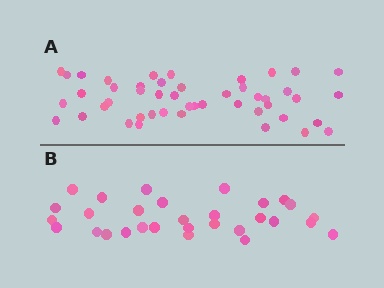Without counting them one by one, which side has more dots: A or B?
Region A (the top region) has more dots.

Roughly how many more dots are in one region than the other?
Region A has approximately 15 more dots than region B.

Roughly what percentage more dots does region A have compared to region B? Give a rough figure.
About 55% more.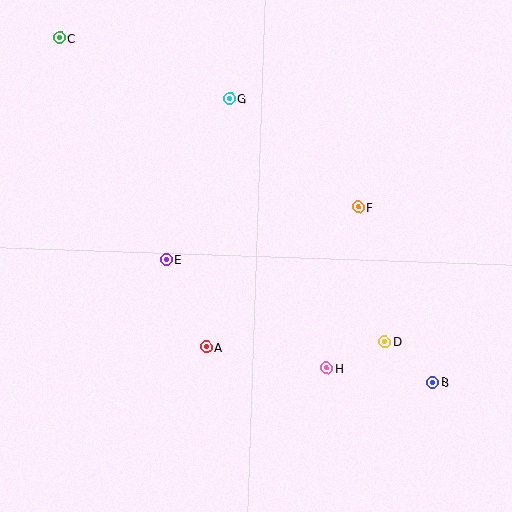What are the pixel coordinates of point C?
Point C is at (60, 38).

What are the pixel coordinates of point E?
Point E is at (166, 260).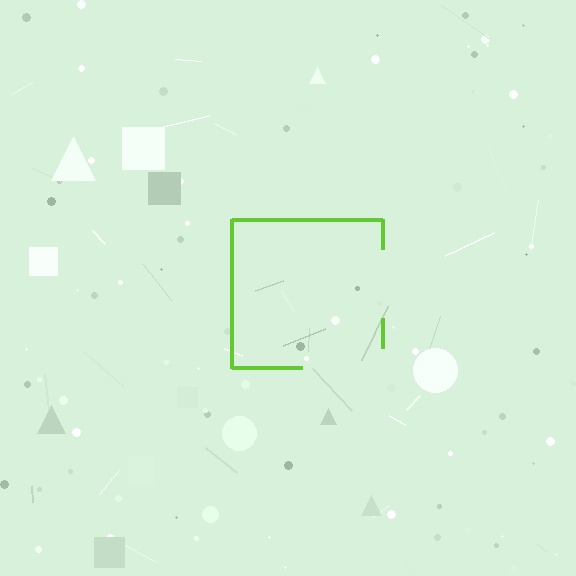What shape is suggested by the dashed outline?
The dashed outline suggests a square.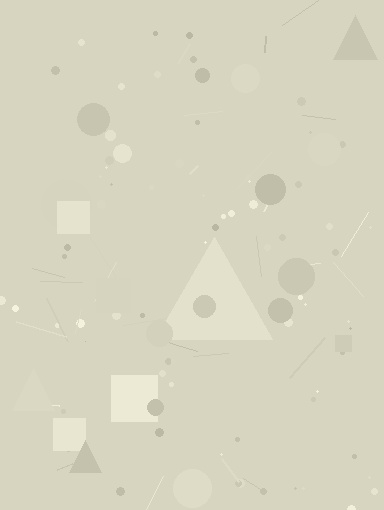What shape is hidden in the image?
A triangle is hidden in the image.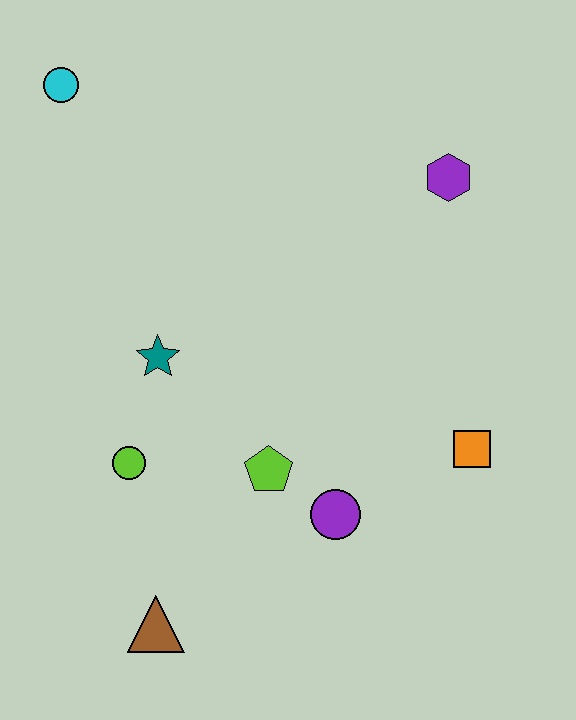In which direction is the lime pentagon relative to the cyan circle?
The lime pentagon is below the cyan circle.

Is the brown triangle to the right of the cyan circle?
Yes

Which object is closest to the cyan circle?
The teal star is closest to the cyan circle.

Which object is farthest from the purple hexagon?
The brown triangle is farthest from the purple hexagon.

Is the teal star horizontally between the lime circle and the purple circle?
Yes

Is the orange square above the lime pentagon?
Yes